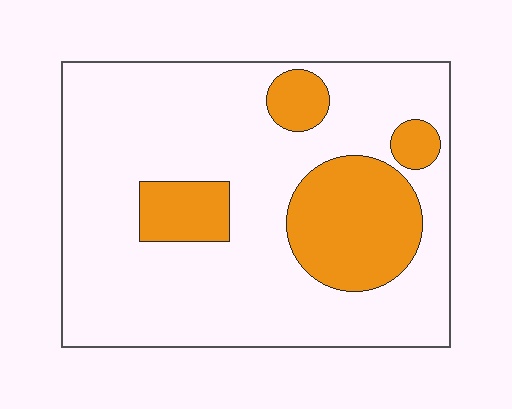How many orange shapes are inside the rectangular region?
4.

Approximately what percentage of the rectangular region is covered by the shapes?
Approximately 25%.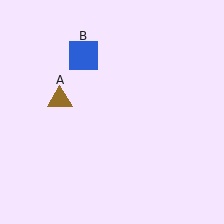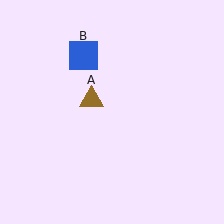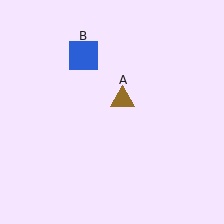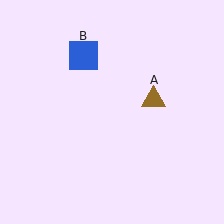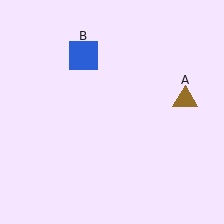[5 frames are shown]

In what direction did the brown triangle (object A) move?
The brown triangle (object A) moved right.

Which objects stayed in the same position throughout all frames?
Blue square (object B) remained stationary.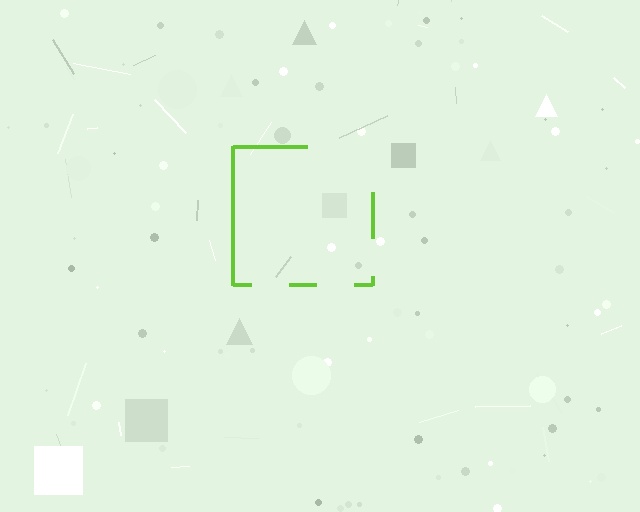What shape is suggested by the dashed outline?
The dashed outline suggests a square.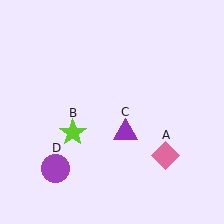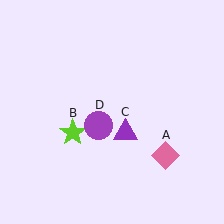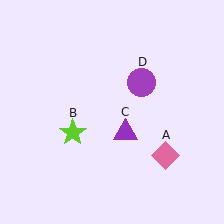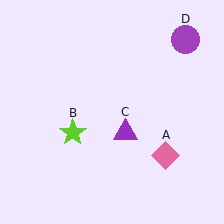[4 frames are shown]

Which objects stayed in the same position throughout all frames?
Pink diamond (object A) and lime star (object B) and purple triangle (object C) remained stationary.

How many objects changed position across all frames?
1 object changed position: purple circle (object D).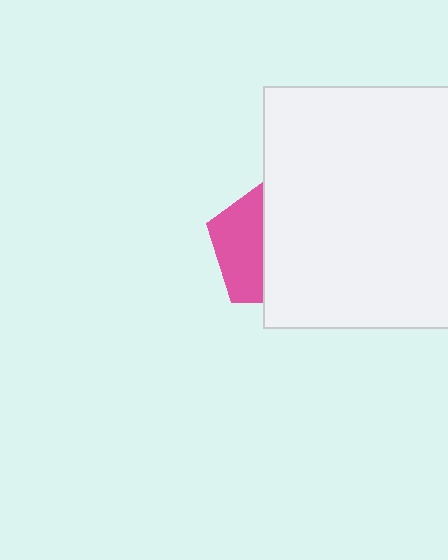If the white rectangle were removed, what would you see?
You would see the complete pink pentagon.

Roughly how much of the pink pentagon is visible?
A small part of it is visible (roughly 40%).